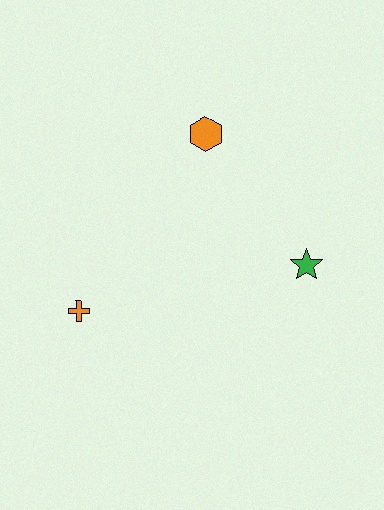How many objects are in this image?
There are 3 objects.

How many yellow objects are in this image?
There are no yellow objects.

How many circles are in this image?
There are no circles.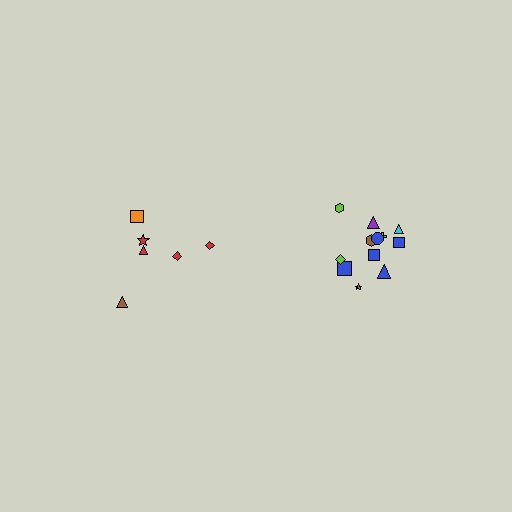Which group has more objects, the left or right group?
The right group.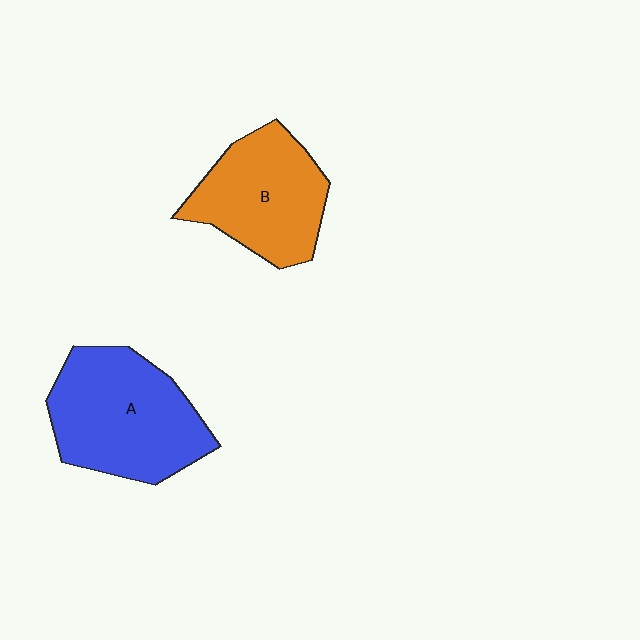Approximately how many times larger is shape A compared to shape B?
Approximately 1.2 times.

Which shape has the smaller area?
Shape B (orange).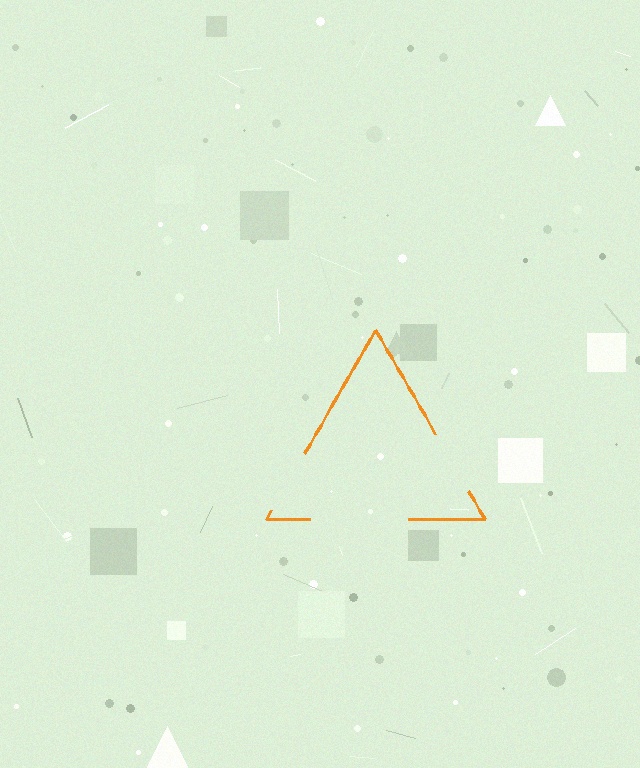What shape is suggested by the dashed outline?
The dashed outline suggests a triangle.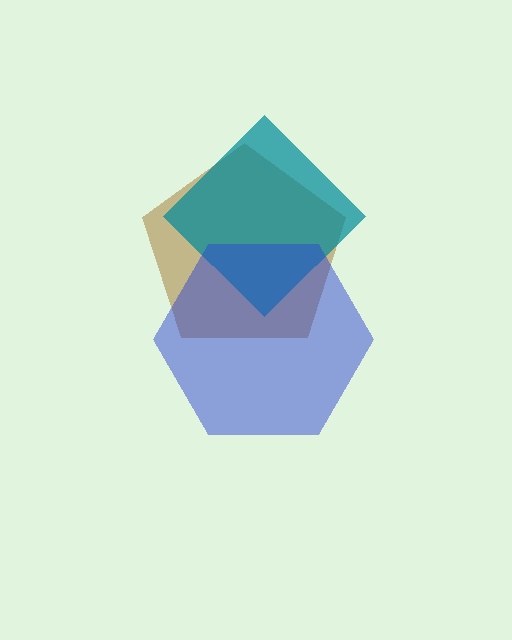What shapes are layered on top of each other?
The layered shapes are: a brown pentagon, a teal diamond, a blue hexagon.